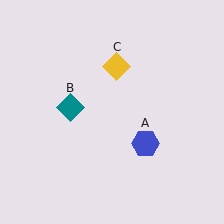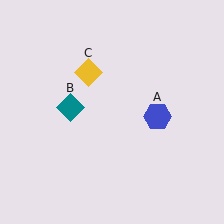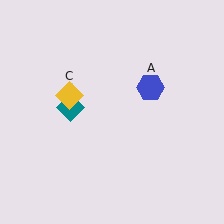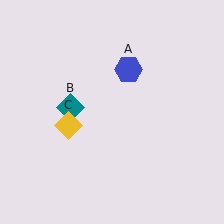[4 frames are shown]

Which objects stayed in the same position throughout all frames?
Teal diamond (object B) remained stationary.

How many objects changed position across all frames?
2 objects changed position: blue hexagon (object A), yellow diamond (object C).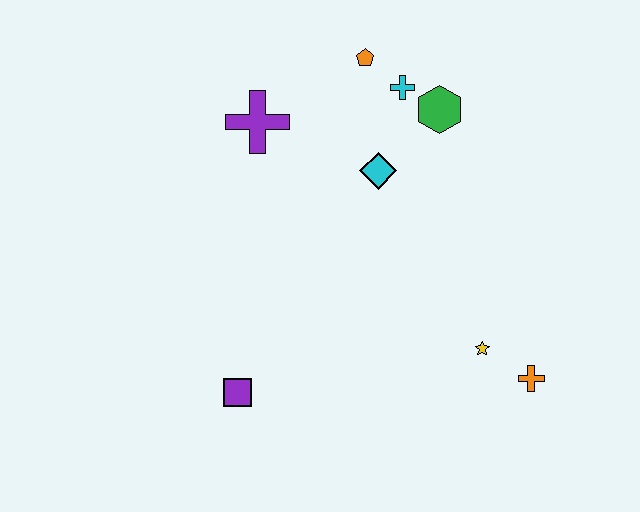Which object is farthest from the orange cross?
The purple cross is farthest from the orange cross.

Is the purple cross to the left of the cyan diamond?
Yes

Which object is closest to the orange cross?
The yellow star is closest to the orange cross.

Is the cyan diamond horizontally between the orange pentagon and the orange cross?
Yes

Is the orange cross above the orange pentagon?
No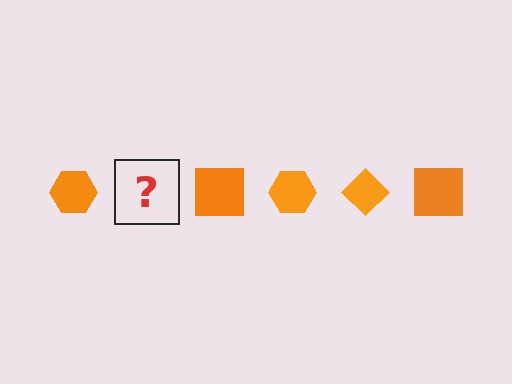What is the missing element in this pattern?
The missing element is an orange diamond.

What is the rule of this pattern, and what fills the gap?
The rule is that the pattern cycles through hexagon, diamond, square shapes in orange. The gap should be filled with an orange diamond.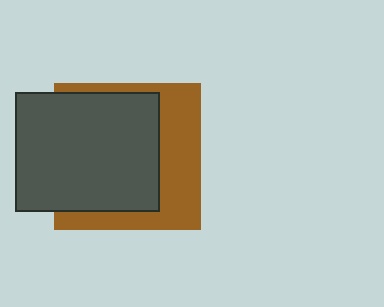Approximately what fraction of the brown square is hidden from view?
Roughly 59% of the brown square is hidden behind the dark gray rectangle.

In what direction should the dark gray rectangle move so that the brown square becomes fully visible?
The dark gray rectangle should move left. That is the shortest direction to clear the overlap and leave the brown square fully visible.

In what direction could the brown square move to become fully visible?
The brown square could move right. That would shift it out from behind the dark gray rectangle entirely.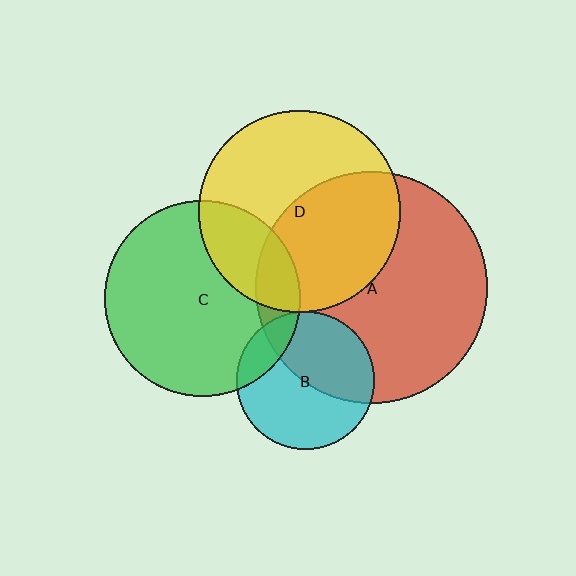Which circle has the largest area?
Circle A (red).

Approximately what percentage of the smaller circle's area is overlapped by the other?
Approximately 25%.